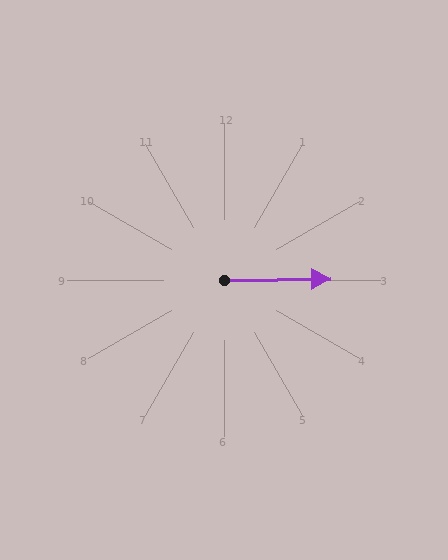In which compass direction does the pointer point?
East.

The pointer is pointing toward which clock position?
Roughly 3 o'clock.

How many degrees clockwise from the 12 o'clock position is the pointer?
Approximately 89 degrees.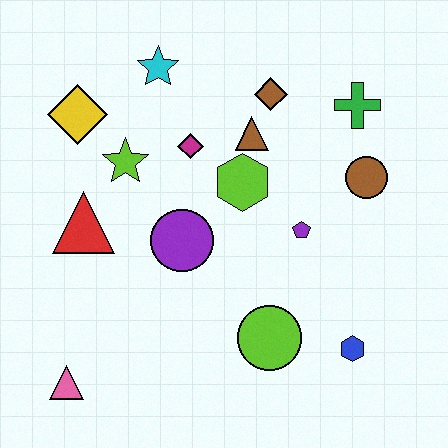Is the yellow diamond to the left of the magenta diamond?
Yes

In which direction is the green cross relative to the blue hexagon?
The green cross is above the blue hexagon.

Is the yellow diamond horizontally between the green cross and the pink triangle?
Yes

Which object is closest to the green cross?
The brown circle is closest to the green cross.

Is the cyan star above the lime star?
Yes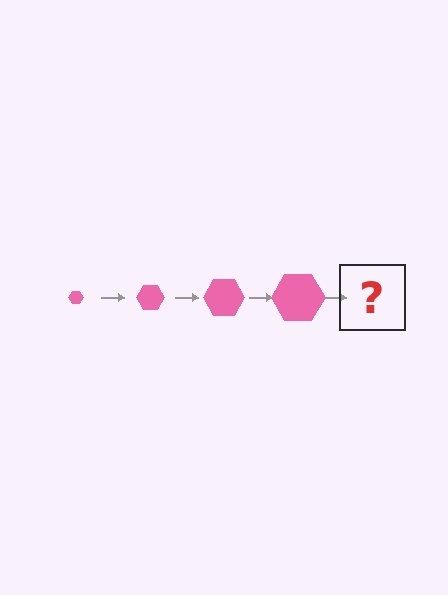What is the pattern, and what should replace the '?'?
The pattern is that the hexagon gets progressively larger each step. The '?' should be a pink hexagon, larger than the previous one.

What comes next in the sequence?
The next element should be a pink hexagon, larger than the previous one.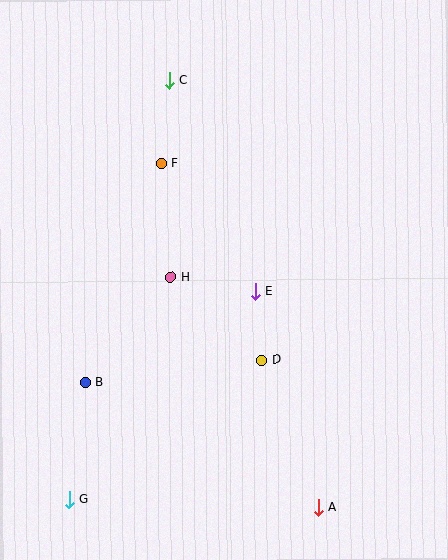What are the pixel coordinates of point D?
Point D is at (262, 360).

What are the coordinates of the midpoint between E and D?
The midpoint between E and D is at (259, 325).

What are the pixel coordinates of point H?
Point H is at (171, 277).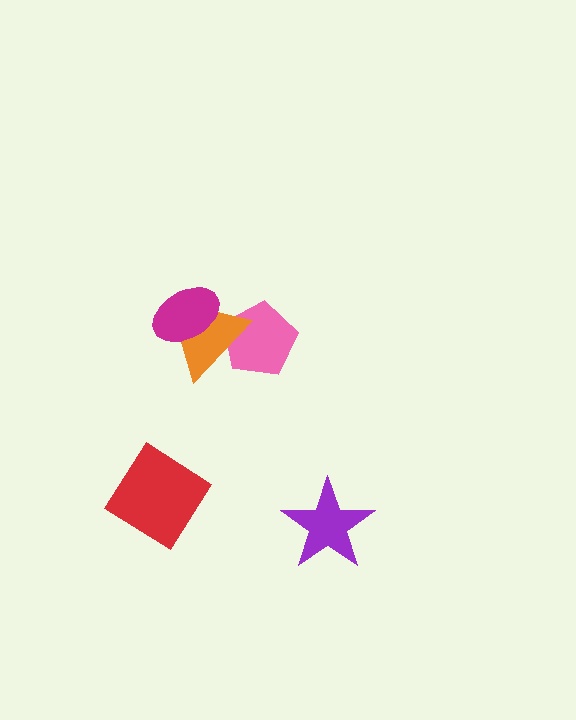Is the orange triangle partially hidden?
Yes, it is partially covered by another shape.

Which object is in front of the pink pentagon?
The orange triangle is in front of the pink pentagon.